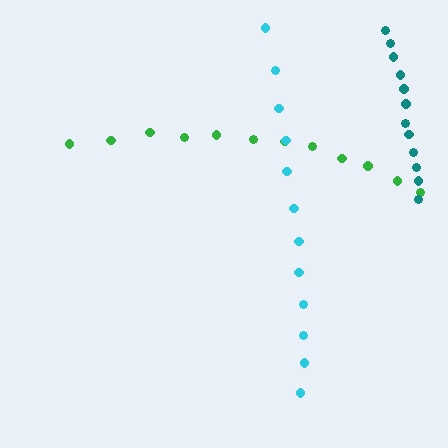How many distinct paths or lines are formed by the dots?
There are 3 distinct paths.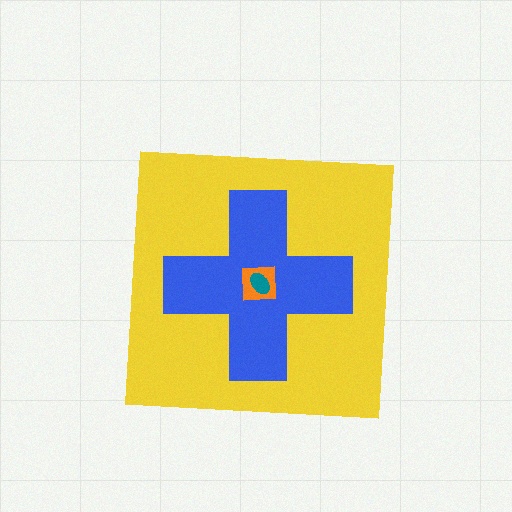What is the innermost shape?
The teal ellipse.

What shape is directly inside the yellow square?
The blue cross.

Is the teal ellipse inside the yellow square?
Yes.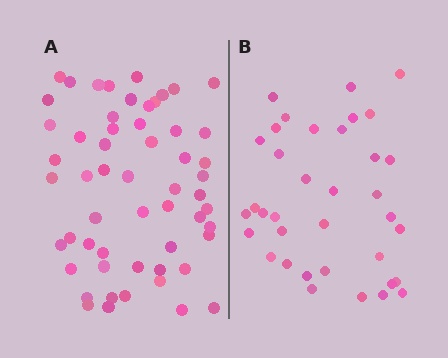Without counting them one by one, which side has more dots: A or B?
Region A (the left region) has more dots.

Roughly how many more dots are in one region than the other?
Region A has approximately 20 more dots than region B.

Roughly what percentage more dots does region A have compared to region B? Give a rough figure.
About 55% more.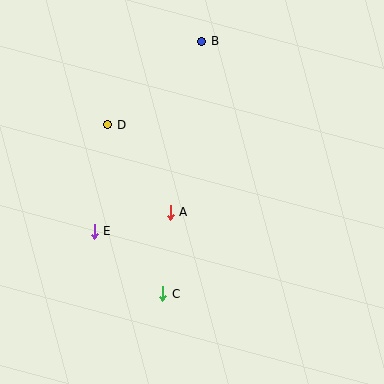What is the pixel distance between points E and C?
The distance between E and C is 93 pixels.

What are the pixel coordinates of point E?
Point E is at (94, 231).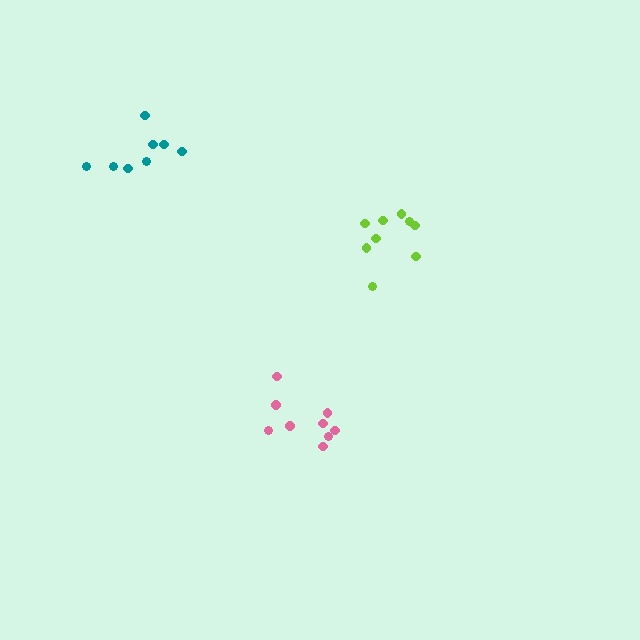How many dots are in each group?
Group 1: 9 dots, Group 2: 9 dots, Group 3: 8 dots (26 total).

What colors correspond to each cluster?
The clusters are colored: pink, lime, teal.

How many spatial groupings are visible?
There are 3 spatial groupings.